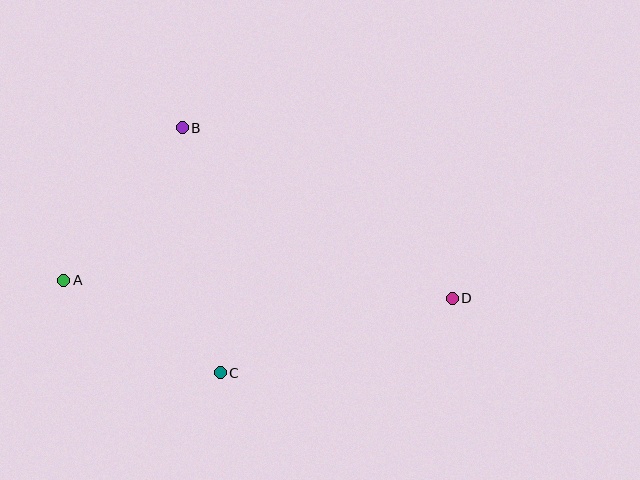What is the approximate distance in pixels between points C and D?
The distance between C and D is approximately 244 pixels.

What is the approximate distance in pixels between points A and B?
The distance between A and B is approximately 193 pixels.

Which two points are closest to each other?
Points A and C are closest to each other.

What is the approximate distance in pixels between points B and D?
The distance between B and D is approximately 319 pixels.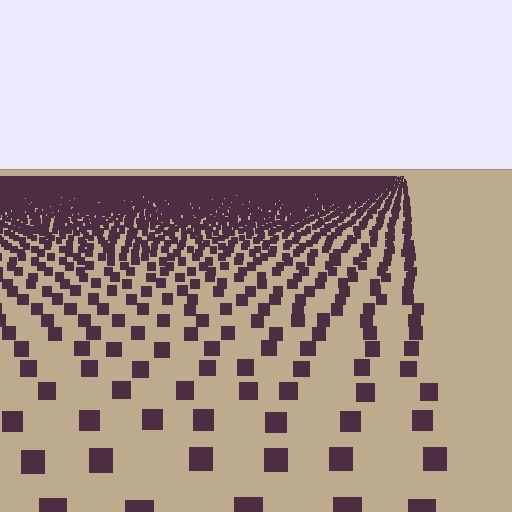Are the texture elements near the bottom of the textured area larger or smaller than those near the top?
Larger. Near the bottom, elements are closer to the viewer and appear at a bigger on-screen size.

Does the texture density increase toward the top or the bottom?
Density increases toward the top.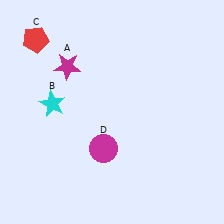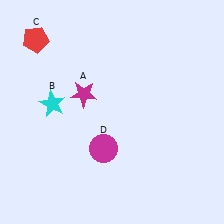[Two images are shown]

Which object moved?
The magenta star (A) moved down.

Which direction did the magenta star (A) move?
The magenta star (A) moved down.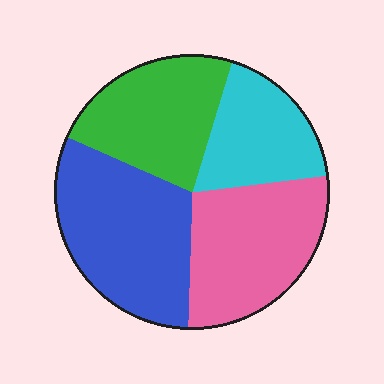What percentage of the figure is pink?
Pink covers 27% of the figure.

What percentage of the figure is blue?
Blue covers 31% of the figure.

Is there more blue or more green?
Blue.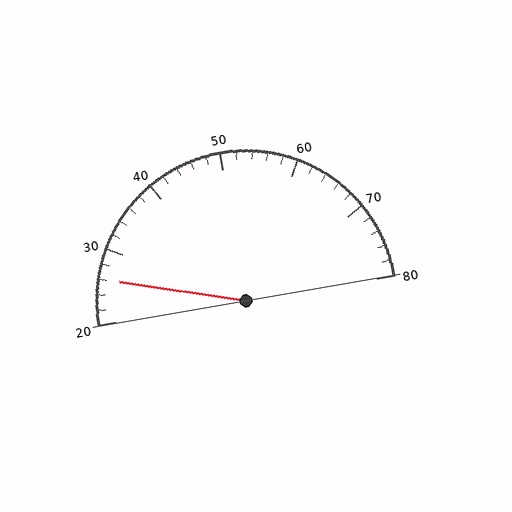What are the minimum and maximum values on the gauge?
The gauge ranges from 20 to 80.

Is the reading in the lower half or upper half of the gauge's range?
The reading is in the lower half of the range (20 to 80).